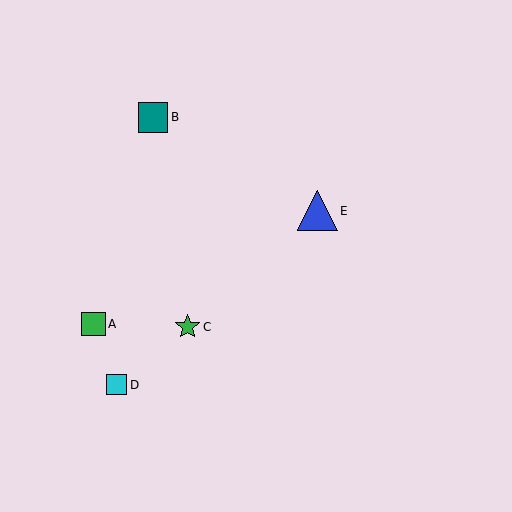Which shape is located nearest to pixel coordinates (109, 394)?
The cyan square (labeled D) at (117, 385) is nearest to that location.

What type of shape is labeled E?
Shape E is a blue triangle.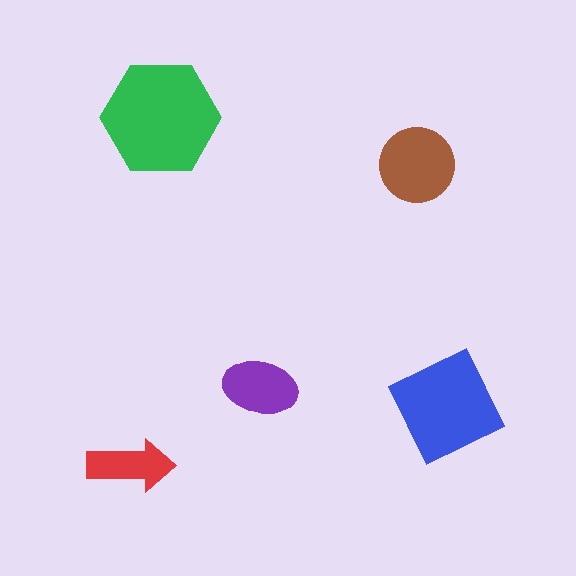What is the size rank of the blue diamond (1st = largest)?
2nd.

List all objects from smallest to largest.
The red arrow, the purple ellipse, the brown circle, the blue diamond, the green hexagon.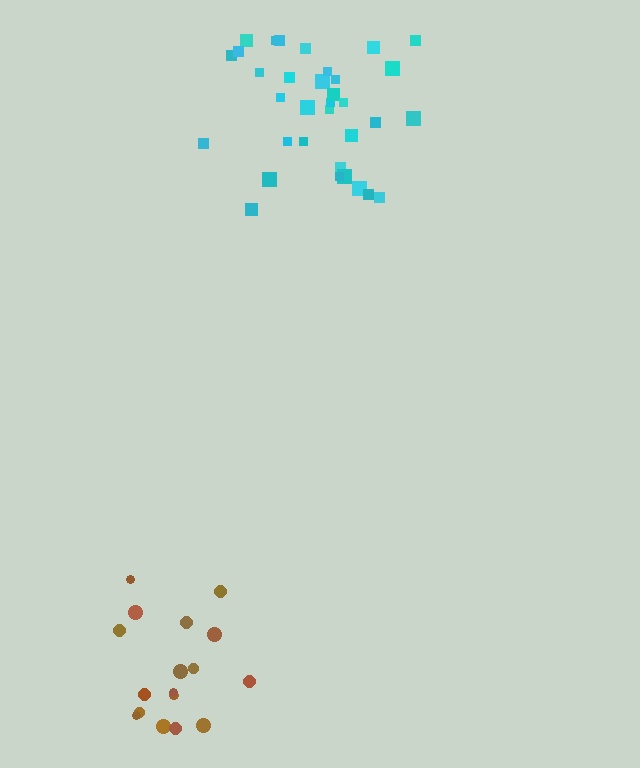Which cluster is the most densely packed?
Cyan.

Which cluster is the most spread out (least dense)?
Brown.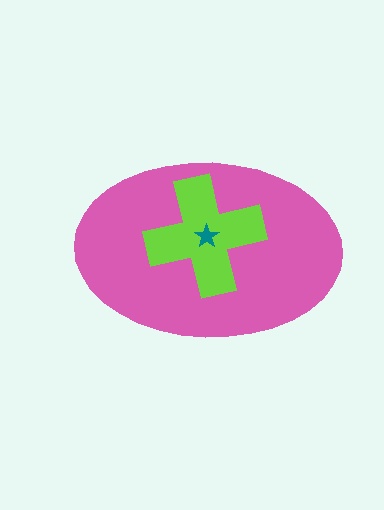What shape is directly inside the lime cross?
The teal star.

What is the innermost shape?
The teal star.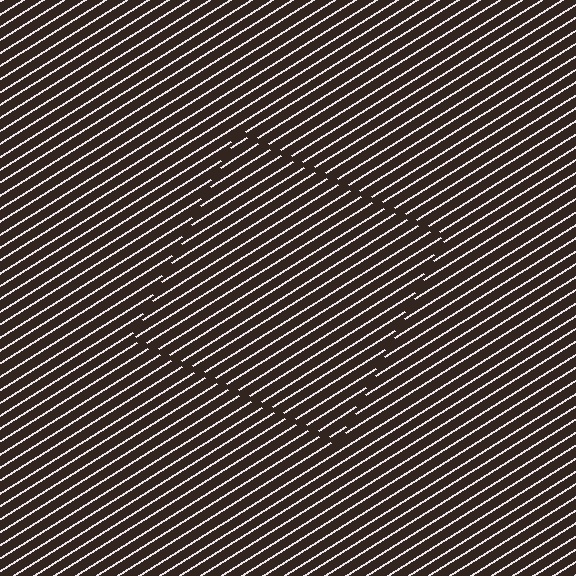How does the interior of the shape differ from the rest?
The interior of the shape contains the same grating, shifted by half a period — the contour is defined by the phase discontinuity where line-ends from the inner and outer gratings abut.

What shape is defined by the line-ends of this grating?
An illusory square. The interior of the shape contains the same grating, shifted by half a period — the contour is defined by the phase discontinuity where line-ends from the inner and outer gratings abut.